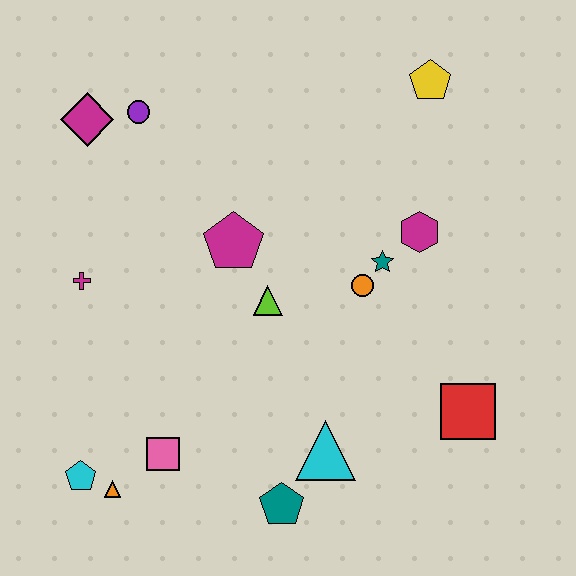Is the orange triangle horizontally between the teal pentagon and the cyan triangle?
No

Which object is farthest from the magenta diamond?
The red square is farthest from the magenta diamond.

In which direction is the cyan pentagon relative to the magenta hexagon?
The cyan pentagon is to the left of the magenta hexagon.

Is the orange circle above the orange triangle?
Yes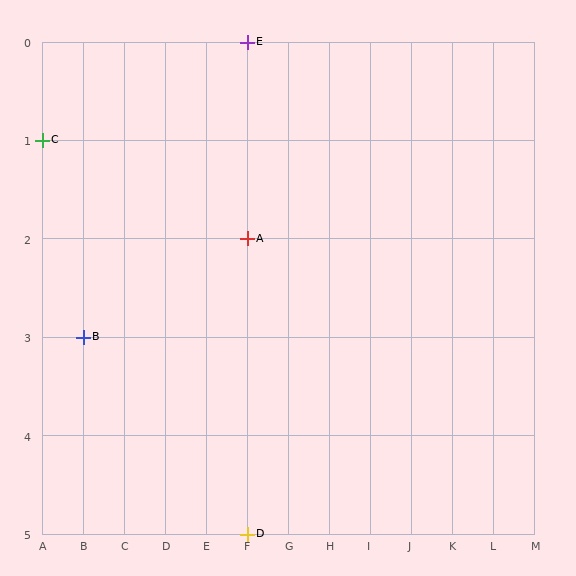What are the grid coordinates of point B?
Point B is at grid coordinates (B, 3).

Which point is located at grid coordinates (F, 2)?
Point A is at (F, 2).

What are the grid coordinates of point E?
Point E is at grid coordinates (F, 0).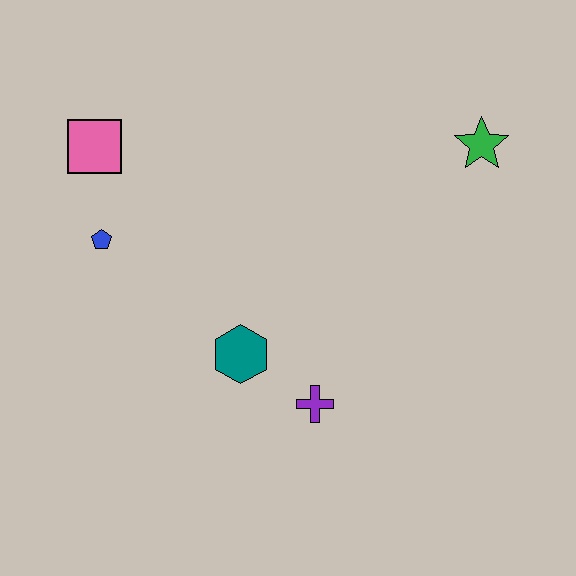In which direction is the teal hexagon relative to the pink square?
The teal hexagon is below the pink square.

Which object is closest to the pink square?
The blue pentagon is closest to the pink square.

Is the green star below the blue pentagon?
No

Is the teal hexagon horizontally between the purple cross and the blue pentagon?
Yes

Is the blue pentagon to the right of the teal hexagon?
No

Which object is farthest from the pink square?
The green star is farthest from the pink square.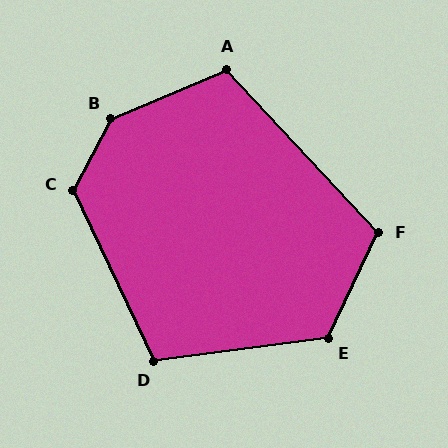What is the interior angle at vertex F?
Approximately 112 degrees (obtuse).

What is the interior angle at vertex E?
Approximately 123 degrees (obtuse).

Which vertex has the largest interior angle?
B, at approximately 141 degrees.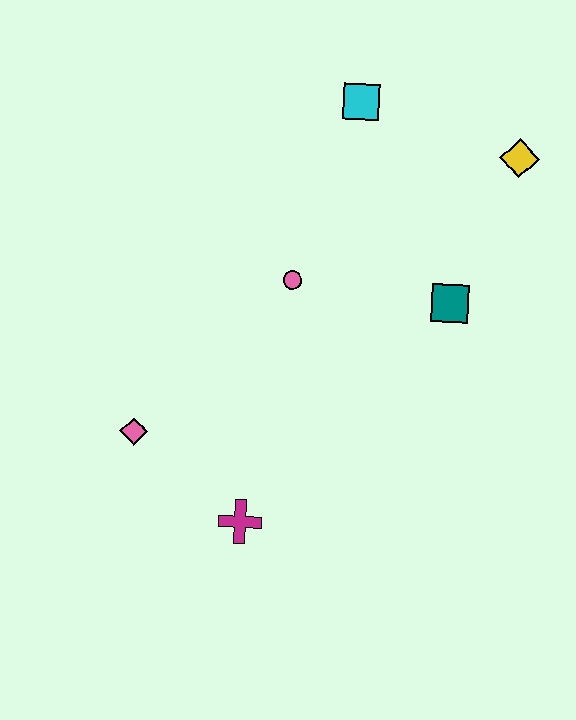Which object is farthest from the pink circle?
The yellow diamond is farthest from the pink circle.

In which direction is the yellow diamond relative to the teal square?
The yellow diamond is above the teal square.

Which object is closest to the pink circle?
The teal square is closest to the pink circle.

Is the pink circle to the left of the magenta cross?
No